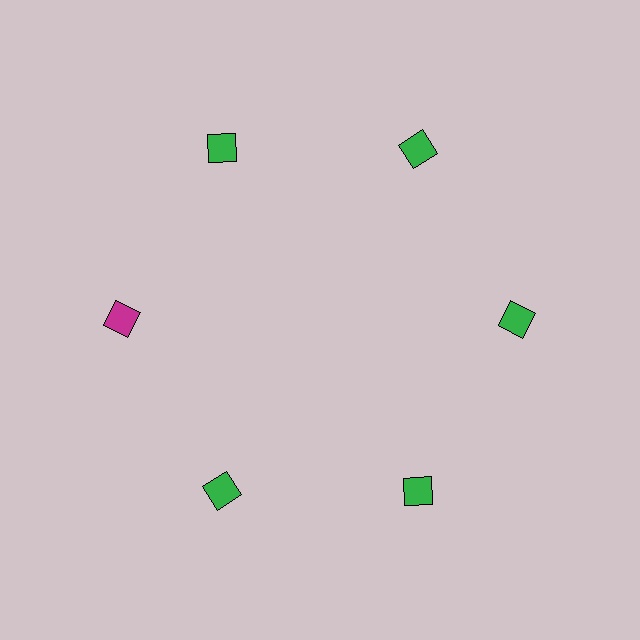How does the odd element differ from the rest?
It has a different color: magenta instead of green.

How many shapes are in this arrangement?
There are 6 shapes arranged in a ring pattern.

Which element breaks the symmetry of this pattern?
The magenta diamond at roughly the 9 o'clock position breaks the symmetry. All other shapes are green diamonds.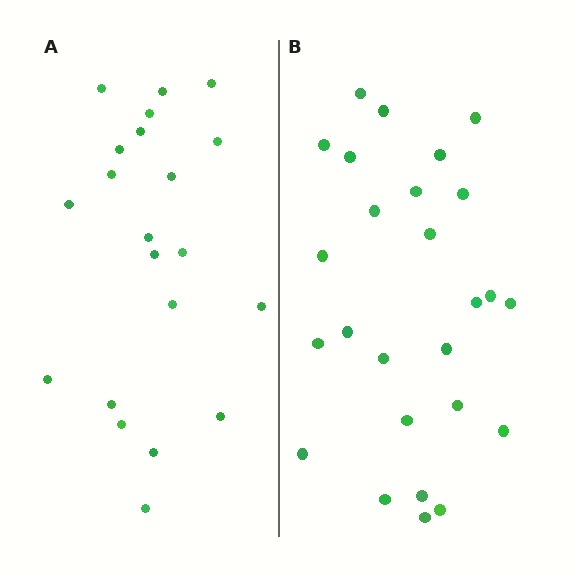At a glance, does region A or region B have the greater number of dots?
Region B (the right region) has more dots.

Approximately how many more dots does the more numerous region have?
Region B has about 5 more dots than region A.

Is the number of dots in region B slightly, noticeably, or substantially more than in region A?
Region B has only slightly more — the two regions are fairly close. The ratio is roughly 1.2 to 1.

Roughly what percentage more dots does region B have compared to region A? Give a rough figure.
About 25% more.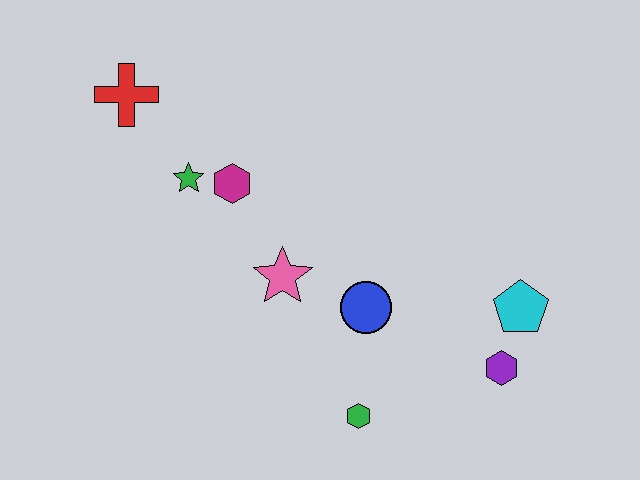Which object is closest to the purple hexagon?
The cyan pentagon is closest to the purple hexagon.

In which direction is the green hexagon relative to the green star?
The green hexagon is below the green star.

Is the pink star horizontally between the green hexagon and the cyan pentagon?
No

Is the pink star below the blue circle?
No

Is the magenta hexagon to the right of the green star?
Yes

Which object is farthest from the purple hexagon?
The red cross is farthest from the purple hexagon.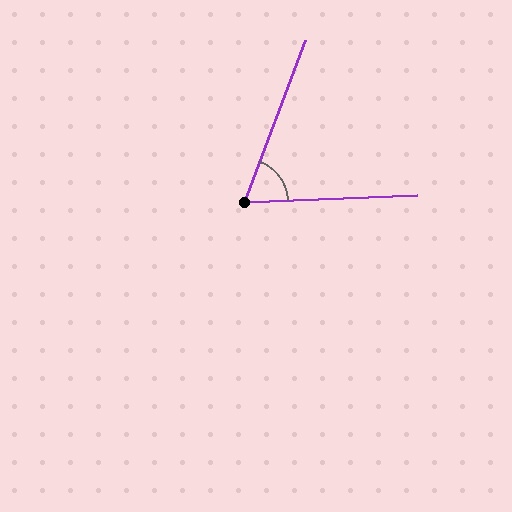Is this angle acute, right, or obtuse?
It is acute.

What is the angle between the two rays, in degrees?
Approximately 67 degrees.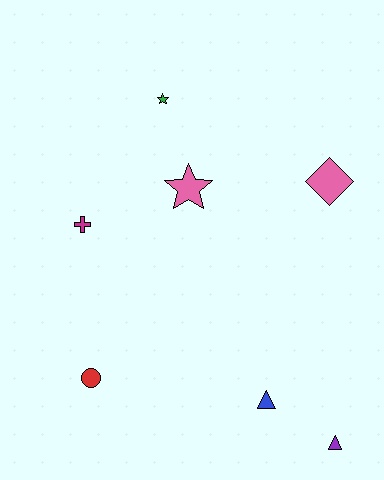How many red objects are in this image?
There is 1 red object.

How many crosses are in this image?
There is 1 cross.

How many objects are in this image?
There are 7 objects.